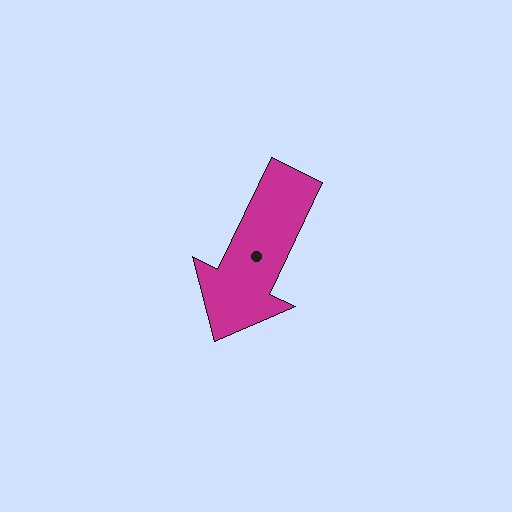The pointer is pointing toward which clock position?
Roughly 7 o'clock.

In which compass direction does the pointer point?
Southwest.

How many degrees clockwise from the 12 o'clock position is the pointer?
Approximately 206 degrees.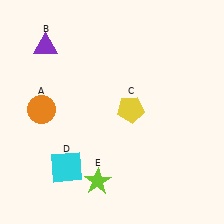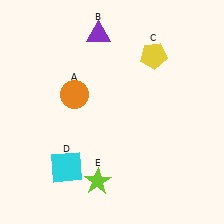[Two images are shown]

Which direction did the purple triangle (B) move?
The purple triangle (B) moved right.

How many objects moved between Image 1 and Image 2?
3 objects moved between the two images.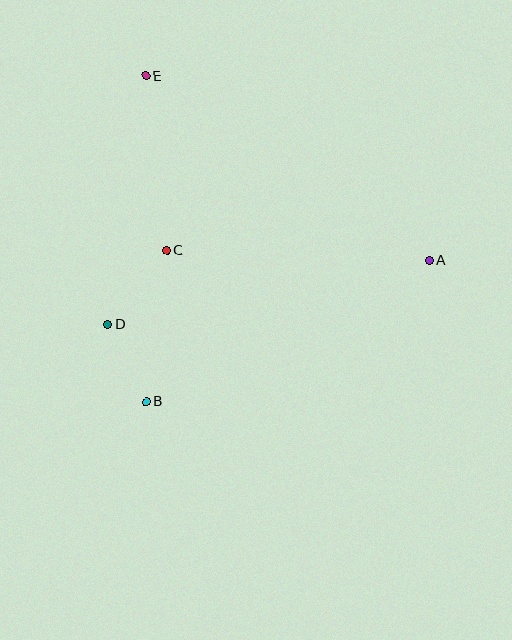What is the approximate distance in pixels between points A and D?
The distance between A and D is approximately 327 pixels.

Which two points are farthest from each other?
Points A and E are farthest from each other.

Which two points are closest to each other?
Points B and D are closest to each other.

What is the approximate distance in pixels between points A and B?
The distance between A and B is approximately 316 pixels.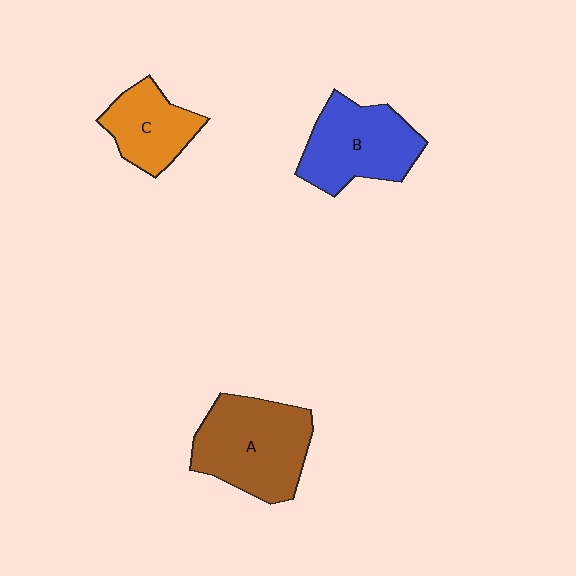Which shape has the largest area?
Shape A (brown).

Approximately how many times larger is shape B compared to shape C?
Approximately 1.4 times.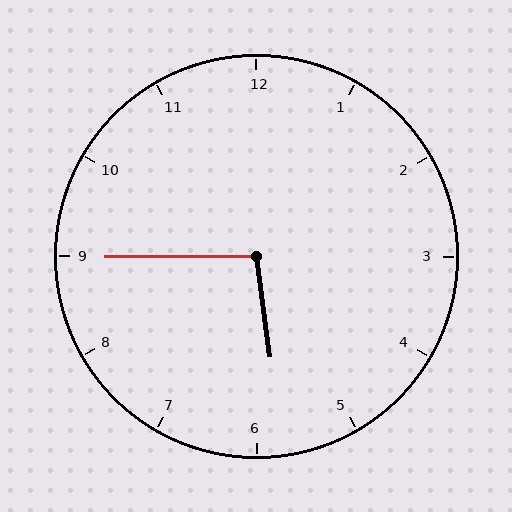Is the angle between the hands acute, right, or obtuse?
It is obtuse.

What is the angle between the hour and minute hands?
Approximately 98 degrees.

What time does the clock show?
5:45.